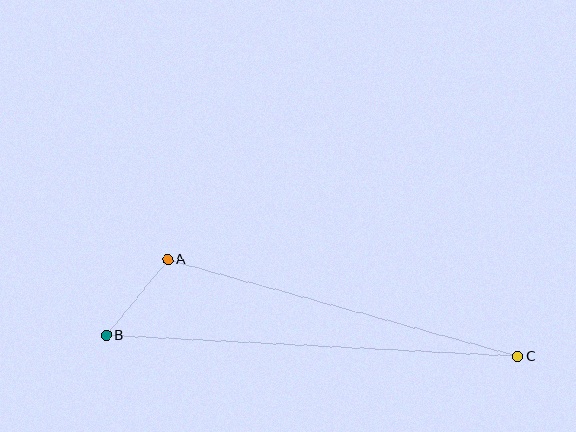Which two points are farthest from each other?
Points B and C are farthest from each other.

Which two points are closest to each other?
Points A and B are closest to each other.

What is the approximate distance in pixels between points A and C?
The distance between A and C is approximately 364 pixels.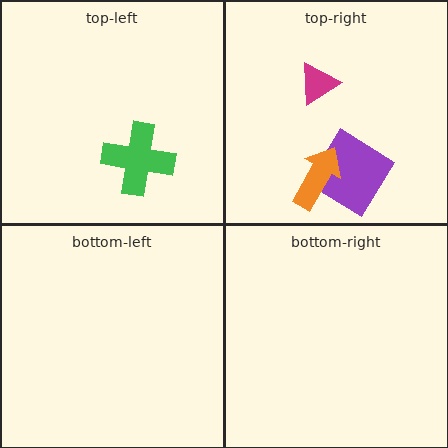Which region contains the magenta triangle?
The top-right region.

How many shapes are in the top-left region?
1.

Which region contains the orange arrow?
The top-right region.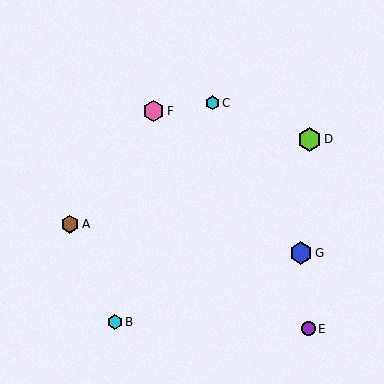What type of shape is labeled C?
Shape C is a cyan hexagon.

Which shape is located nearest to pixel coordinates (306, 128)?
The lime hexagon (labeled D) at (309, 139) is nearest to that location.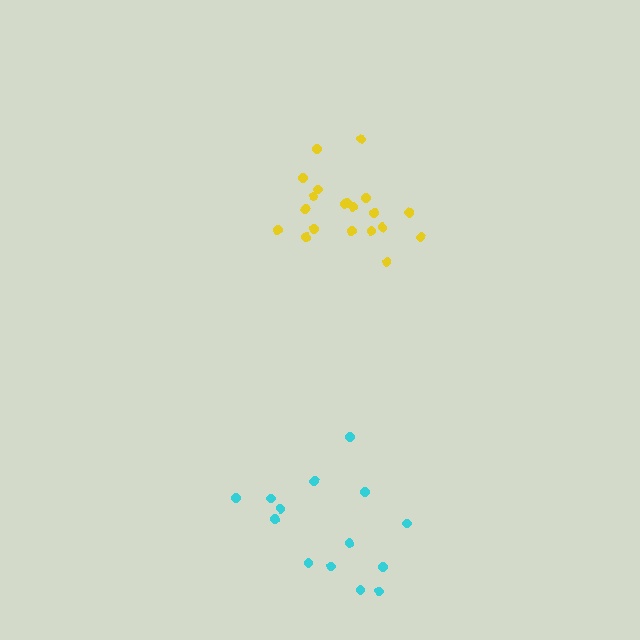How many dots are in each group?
Group 1: 20 dots, Group 2: 14 dots (34 total).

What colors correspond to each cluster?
The clusters are colored: yellow, cyan.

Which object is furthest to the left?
The cyan cluster is leftmost.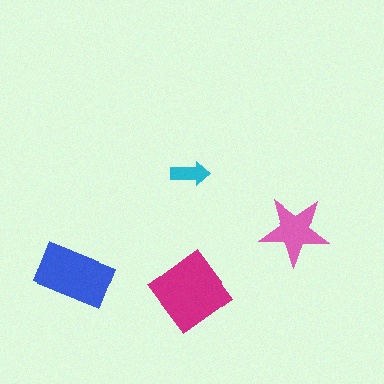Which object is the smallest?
The cyan arrow.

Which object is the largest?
The magenta diamond.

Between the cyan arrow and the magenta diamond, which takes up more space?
The magenta diamond.